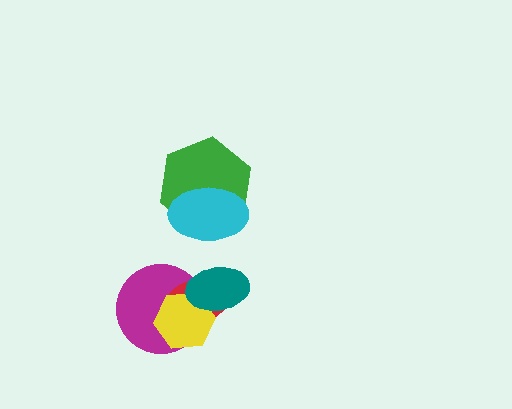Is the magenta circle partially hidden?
Yes, it is partially covered by another shape.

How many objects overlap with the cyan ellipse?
1 object overlaps with the cyan ellipse.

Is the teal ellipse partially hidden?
No, no other shape covers it.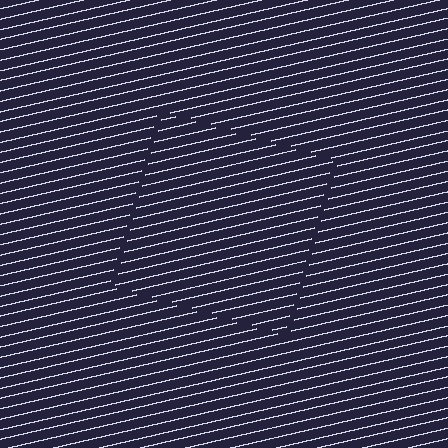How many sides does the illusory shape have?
4 sides — the line-ends trace a square.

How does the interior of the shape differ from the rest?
The interior of the shape contains the same grating, shifted by half a period — the contour is defined by the phase discontinuity where line-ends from the inner and outer gratings abut.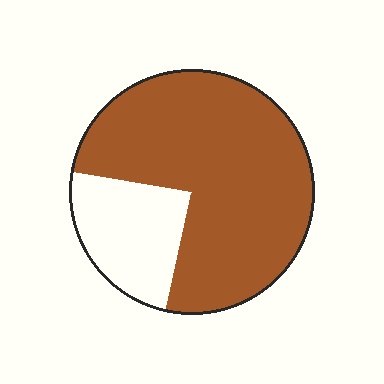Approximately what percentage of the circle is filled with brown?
Approximately 75%.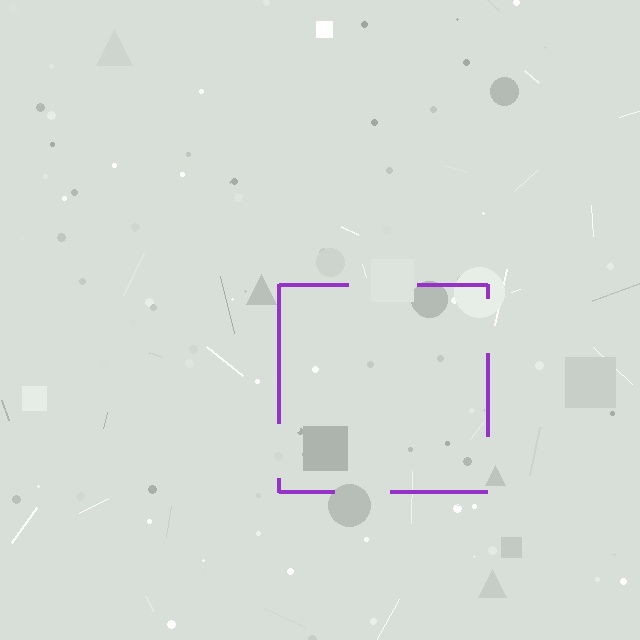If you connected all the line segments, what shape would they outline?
They would outline a square.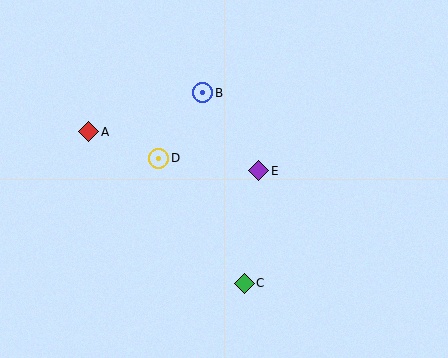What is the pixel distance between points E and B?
The distance between E and B is 96 pixels.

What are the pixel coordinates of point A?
Point A is at (89, 132).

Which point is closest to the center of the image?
Point E at (259, 171) is closest to the center.